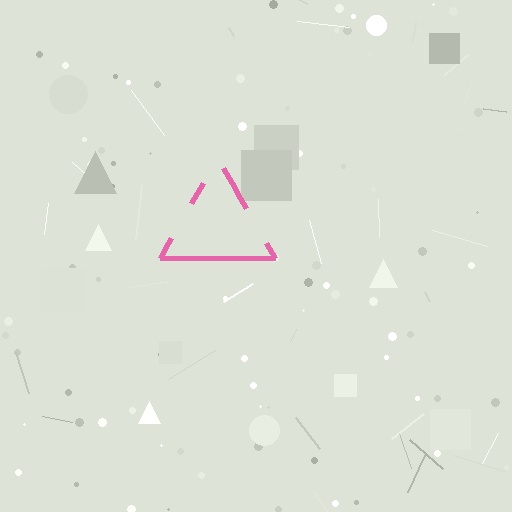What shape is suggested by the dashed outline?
The dashed outline suggests a triangle.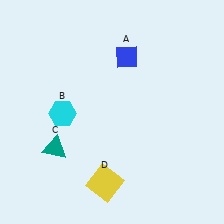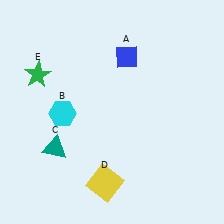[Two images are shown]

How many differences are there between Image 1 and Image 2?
There is 1 difference between the two images.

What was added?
A green star (E) was added in Image 2.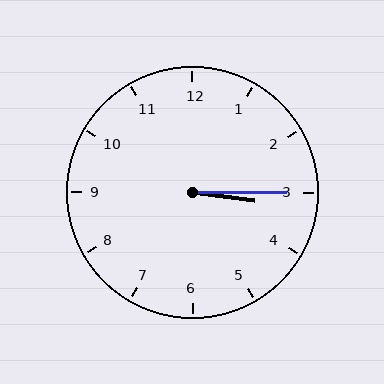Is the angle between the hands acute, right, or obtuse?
It is acute.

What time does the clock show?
3:15.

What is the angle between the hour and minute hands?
Approximately 8 degrees.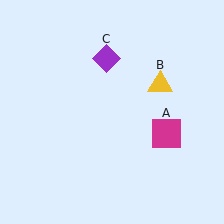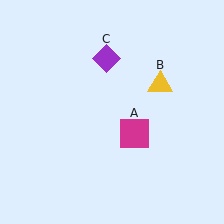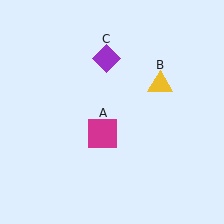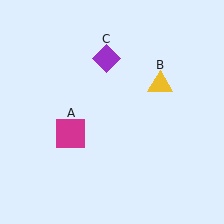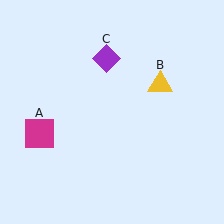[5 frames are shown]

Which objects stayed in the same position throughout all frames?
Yellow triangle (object B) and purple diamond (object C) remained stationary.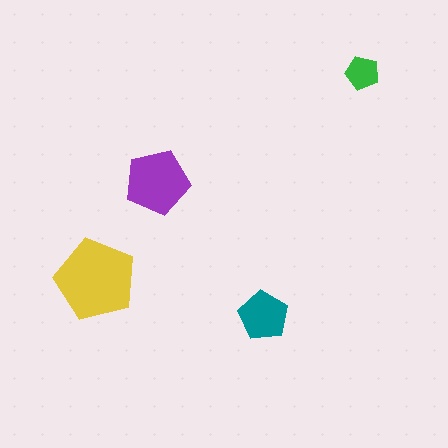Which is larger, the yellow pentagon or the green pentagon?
The yellow one.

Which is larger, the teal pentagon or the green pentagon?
The teal one.